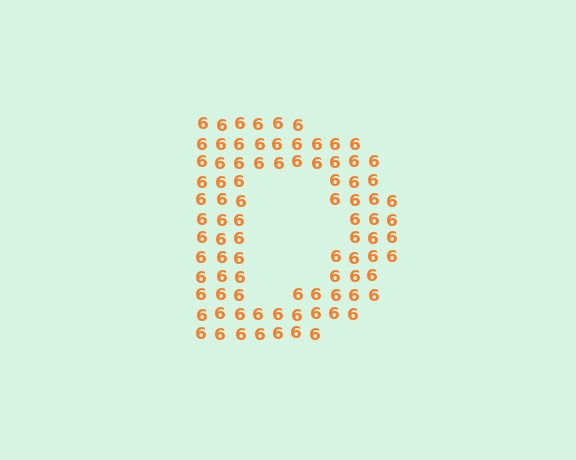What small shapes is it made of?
It is made of small digit 6's.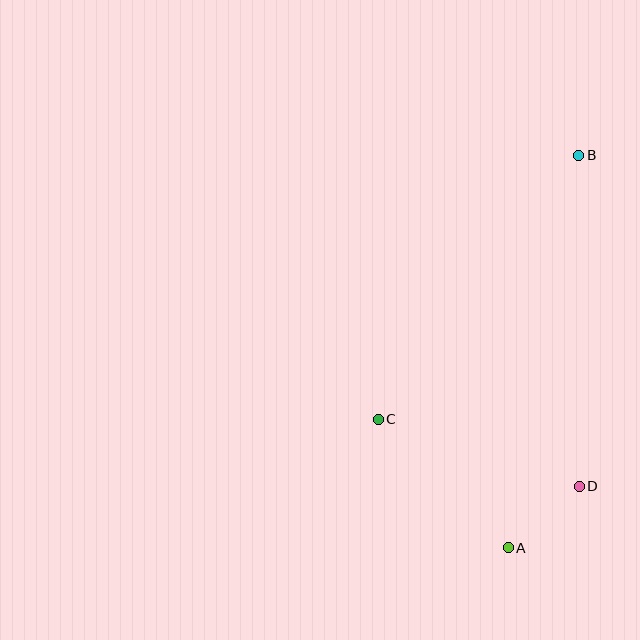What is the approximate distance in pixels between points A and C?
The distance between A and C is approximately 183 pixels.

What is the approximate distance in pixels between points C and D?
The distance between C and D is approximately 212 pixels.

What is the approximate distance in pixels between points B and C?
The distance between B and C is approximately 331 pixels.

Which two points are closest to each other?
Points A and D are closest to each other.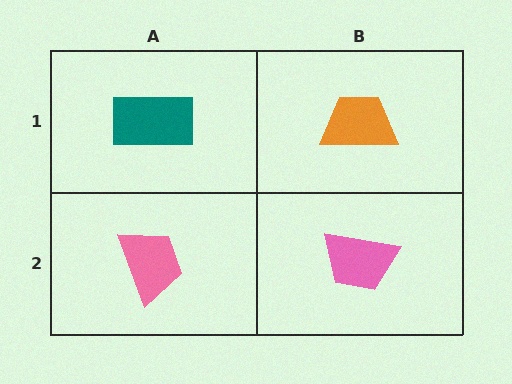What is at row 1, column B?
An orange trapezoid.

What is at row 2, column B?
A pink trapezoid.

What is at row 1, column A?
A teal rectangle.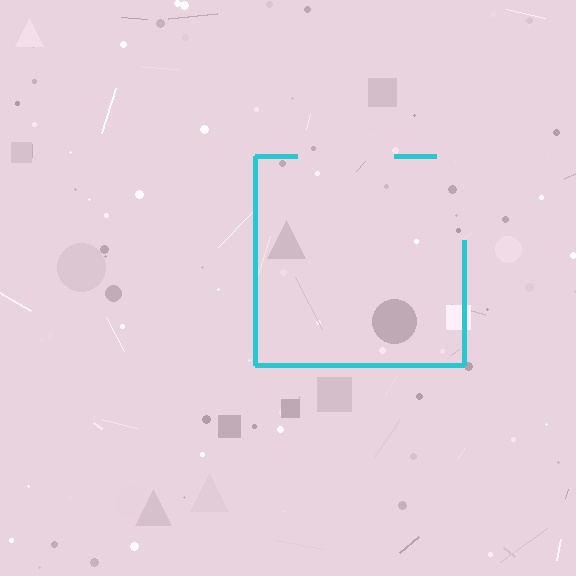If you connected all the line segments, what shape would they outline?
They would outline a square.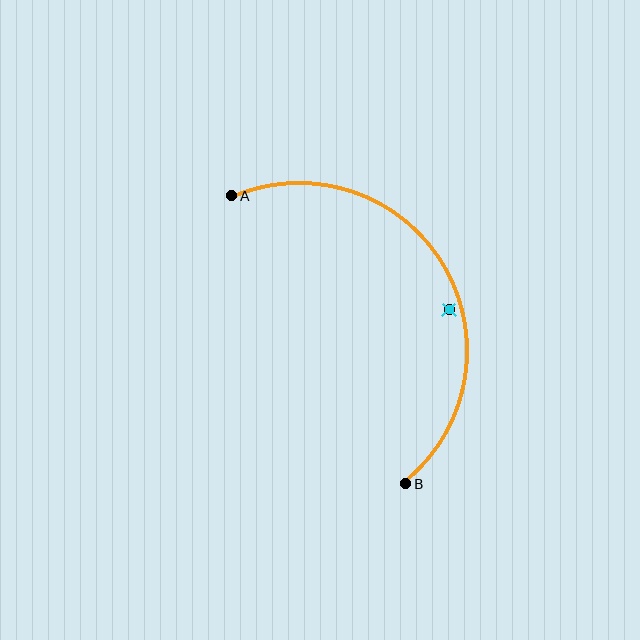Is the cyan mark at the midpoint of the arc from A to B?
No — the cyan mark does not lie on the arc at all. It sits slightly inside the curve.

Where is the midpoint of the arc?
The arc midpoint is the point on the curve farthest from the straight line joining A and B. It sits to the right of that line.